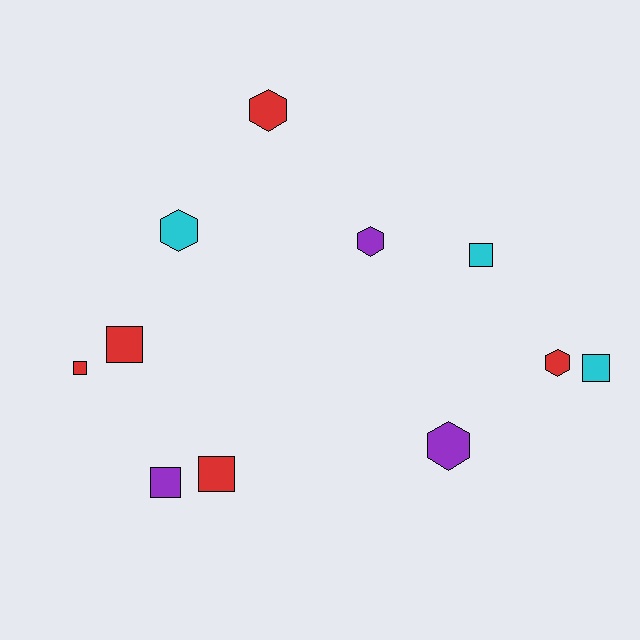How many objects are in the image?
There are 11 objects.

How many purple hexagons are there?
There are 2 purple hexagons.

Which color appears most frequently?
Red, with 5 objects.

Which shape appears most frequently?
Square, with 6 objects.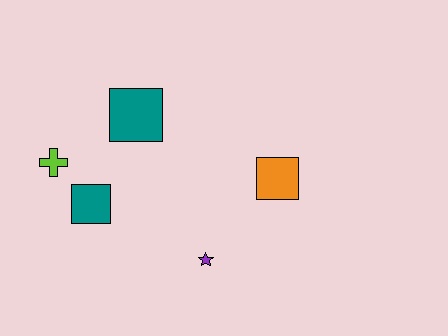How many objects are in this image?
There are 5 objects.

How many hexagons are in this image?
There are no hexagons.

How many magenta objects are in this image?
There are no magenta objects.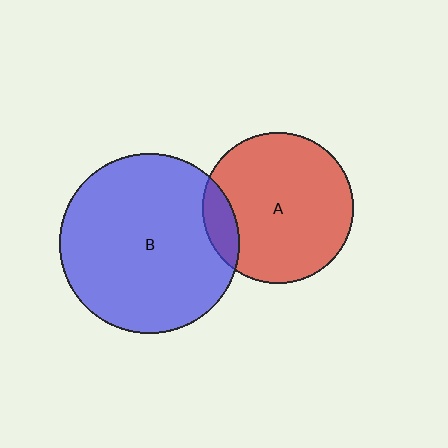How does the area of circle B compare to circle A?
Approximately 1.4 times.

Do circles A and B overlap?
Yes.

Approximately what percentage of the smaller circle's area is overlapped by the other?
Approximately 10%.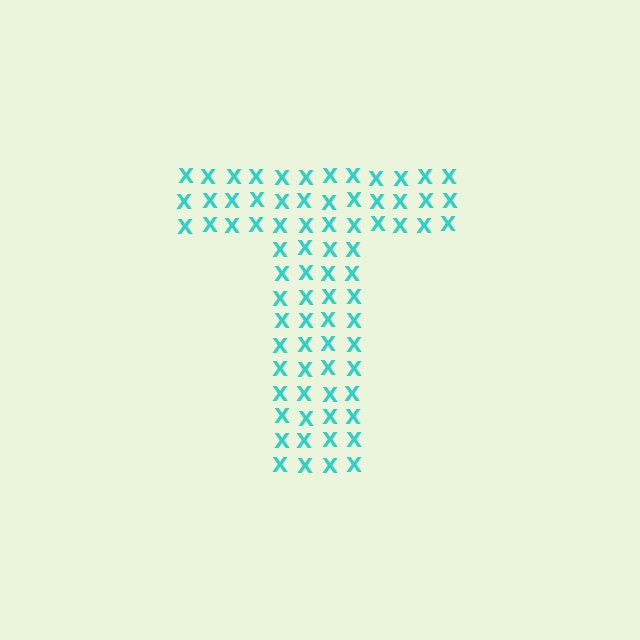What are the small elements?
The small elements are letter X's.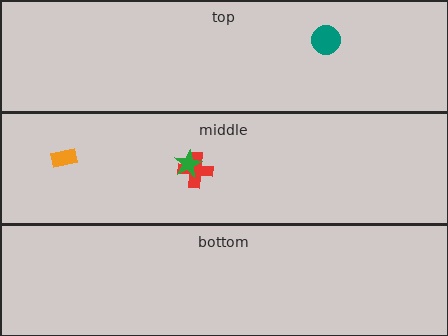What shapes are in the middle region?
The red cross, the green star, the orange rectangle.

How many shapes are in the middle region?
3.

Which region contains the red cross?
The middle region.